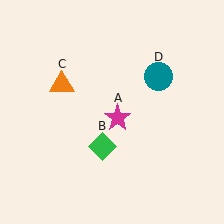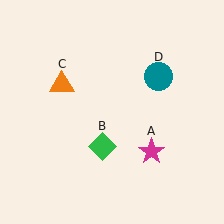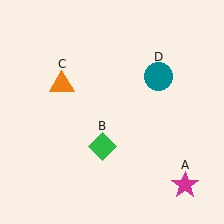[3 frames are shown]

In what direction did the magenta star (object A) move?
The magenta star (object A) moved down and to the right.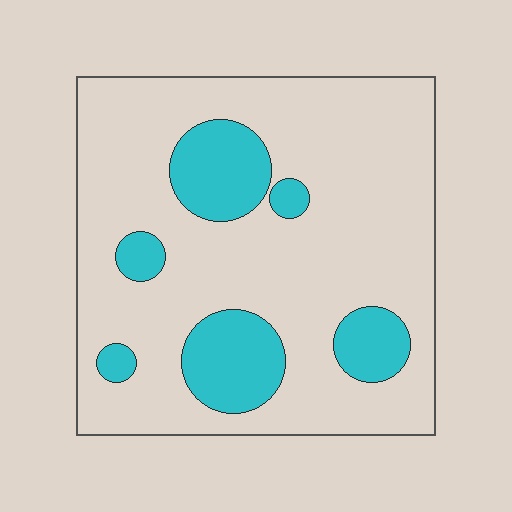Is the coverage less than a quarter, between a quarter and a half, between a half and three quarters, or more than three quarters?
Less than a quarter.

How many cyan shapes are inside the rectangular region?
6.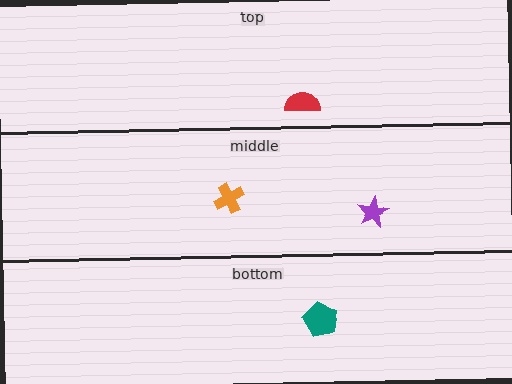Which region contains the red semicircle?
The top region.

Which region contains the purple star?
The middle region.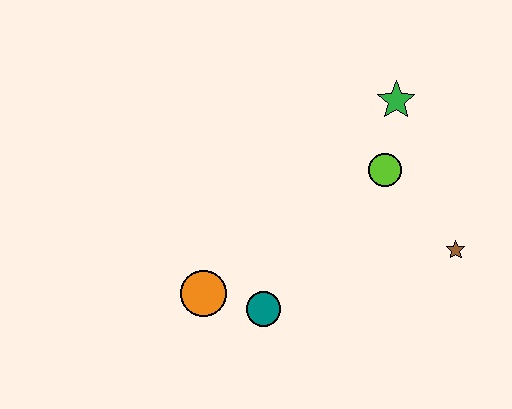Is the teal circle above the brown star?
No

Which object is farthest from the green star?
The orange circle is farthest from the green star.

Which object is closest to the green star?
The lime circle is closest to the green star.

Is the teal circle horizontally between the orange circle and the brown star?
Yes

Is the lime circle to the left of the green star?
Yes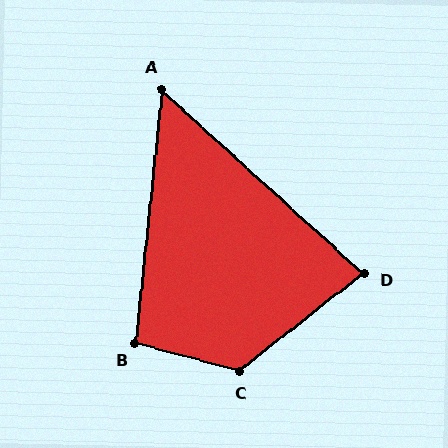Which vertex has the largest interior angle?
C, at approximately 126 degrees.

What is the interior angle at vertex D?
Approximately 80 degrees (acute).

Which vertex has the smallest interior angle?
A, at approximately 54 degrees.